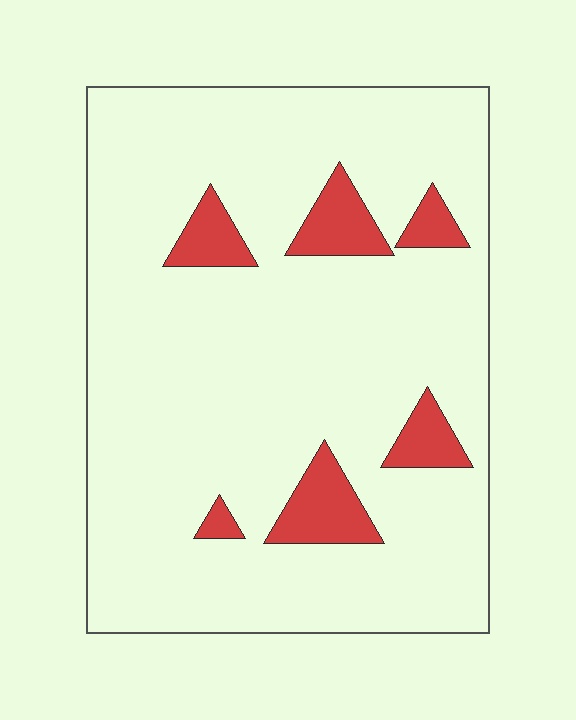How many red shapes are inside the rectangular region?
6.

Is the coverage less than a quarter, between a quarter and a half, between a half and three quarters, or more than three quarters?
Less than a quarter.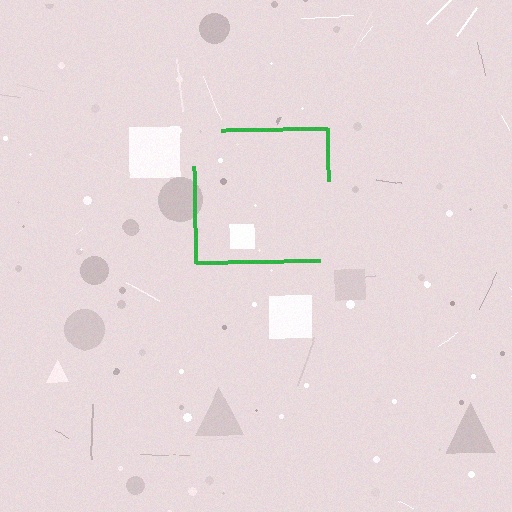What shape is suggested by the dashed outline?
The dashed outline suggests a square.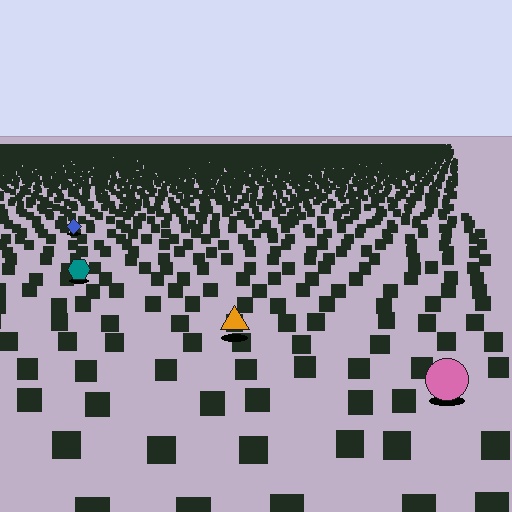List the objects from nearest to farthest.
From nearest to farthest: the pink circle, the orange triangle, the teal hexagon, the blue diamond.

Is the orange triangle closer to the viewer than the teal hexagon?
Yes. The orange triangle is closer — you can tell from the texture gradient: the ground texture is coarser near it.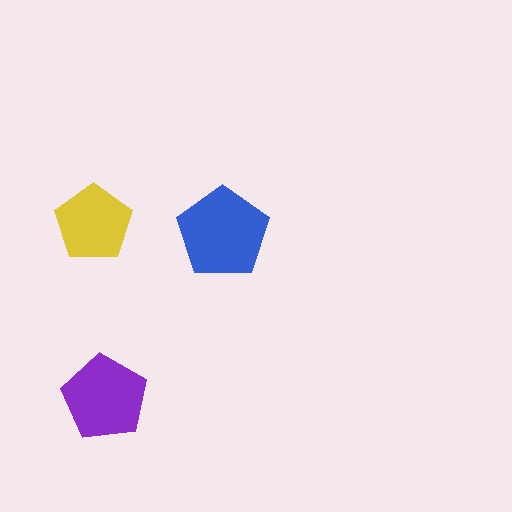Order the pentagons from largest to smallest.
the blue one, the purple one, the yellow one.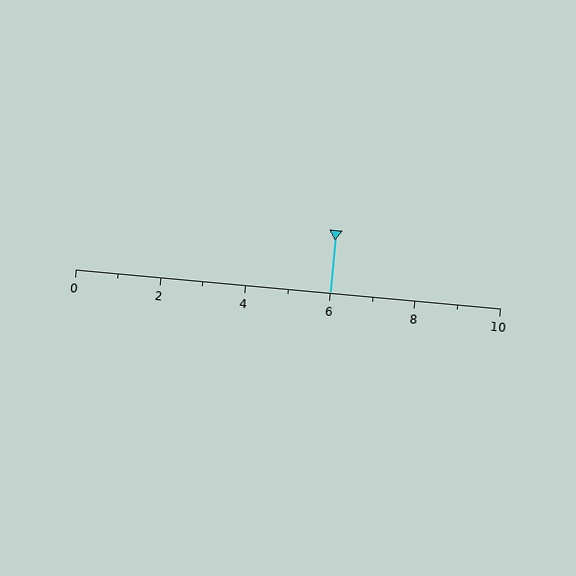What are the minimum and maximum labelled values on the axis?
The axis runs from 0 to 10.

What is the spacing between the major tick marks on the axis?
The major ticks are spaced 2 apart.